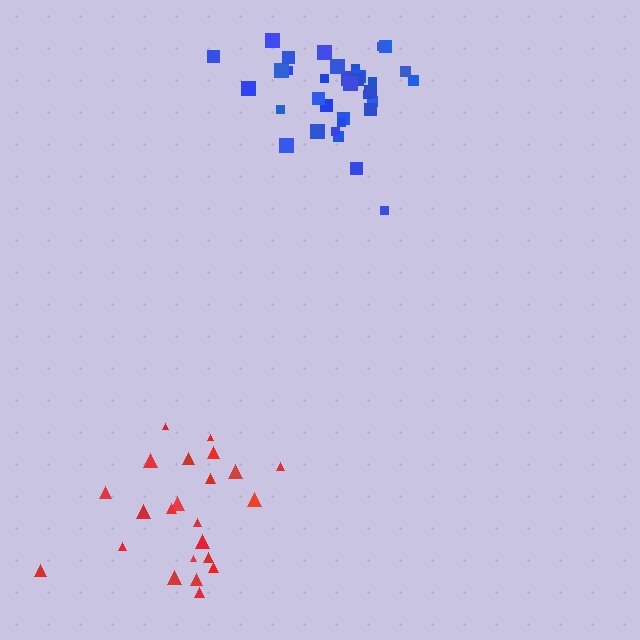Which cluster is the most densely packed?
Blue.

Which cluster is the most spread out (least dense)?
Red.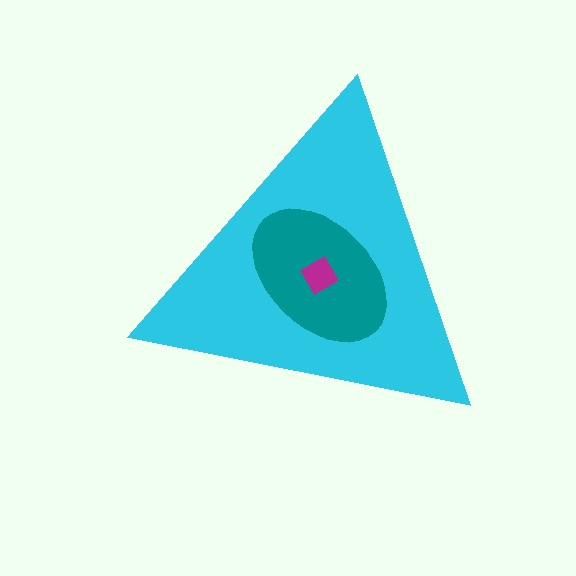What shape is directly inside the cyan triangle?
The teal ellipse.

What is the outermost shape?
The cyan triangle.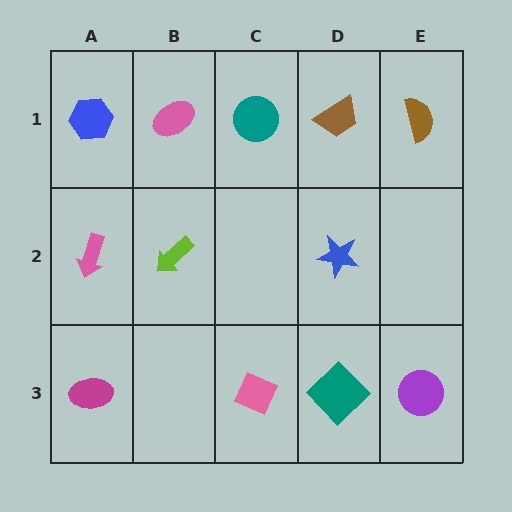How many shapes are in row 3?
4 shapes.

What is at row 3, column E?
A purple circle.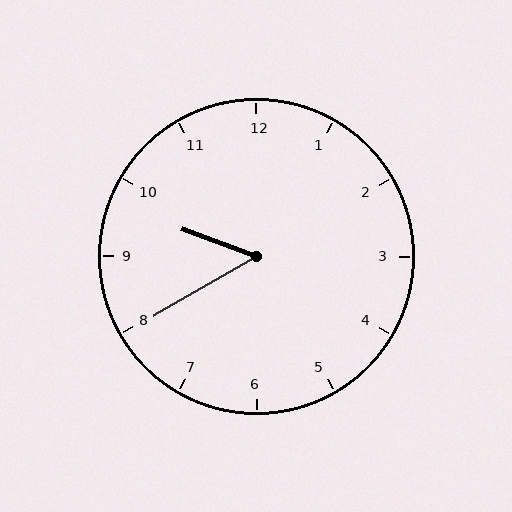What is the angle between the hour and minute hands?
Approximately 50 degrees.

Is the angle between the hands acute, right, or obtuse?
It is acute.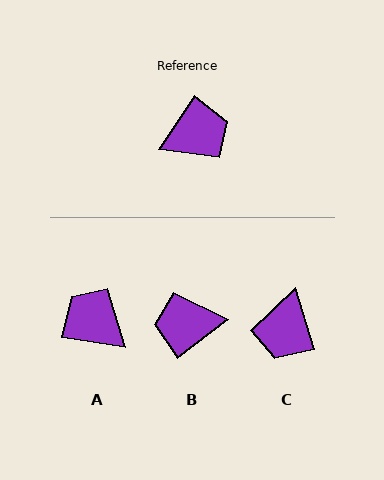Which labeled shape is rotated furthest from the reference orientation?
B, about 162 degrees away.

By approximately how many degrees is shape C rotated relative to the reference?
Approximately 128 degrees clockwise.